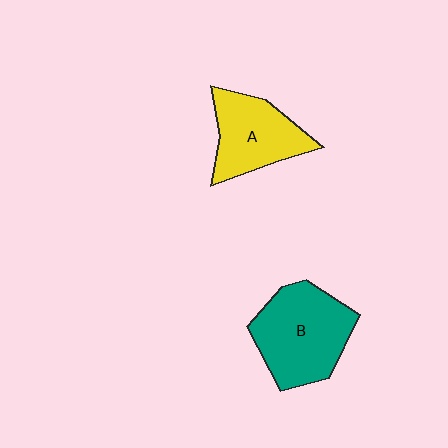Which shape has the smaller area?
Shape A (yellow).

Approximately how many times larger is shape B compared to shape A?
Approximately 1.3 times.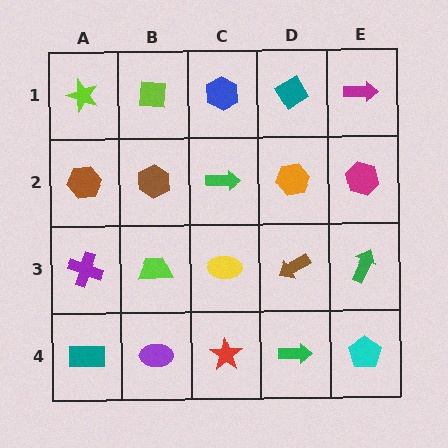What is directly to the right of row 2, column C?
An orange hexagon.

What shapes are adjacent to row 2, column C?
A blue hexagon (row 1, column C), a yellow ellipse (row 3, column C), a brown hexagon (row 2, column B), an orange hexagon (row 2, column D).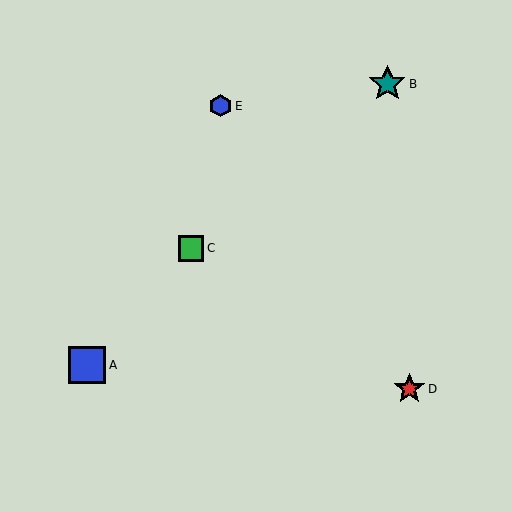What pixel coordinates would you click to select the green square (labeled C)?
Click at (191, 248) to select the green square C.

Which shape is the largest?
The teal star (labeled B) is the largest.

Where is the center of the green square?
The center of the green square is at (191, 248).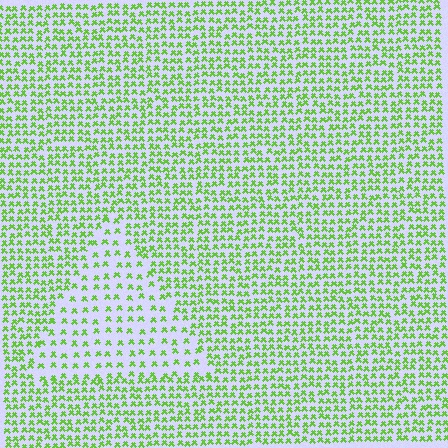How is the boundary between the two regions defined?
The boundary is defined by a change in element density (approximately 2.0x ratio). All elements are the same color, size, and shape.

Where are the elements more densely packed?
The elements are more densely packed outside the triangle boundary.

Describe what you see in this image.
The image contains small lime elements arranged at two different densities. A triangle-shaped region is visible where the elements are less densely packed than the surrounding area.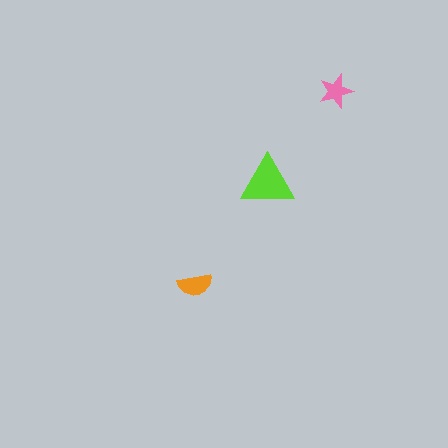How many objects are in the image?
There are 3 objects in the image.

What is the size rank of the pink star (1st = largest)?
3rd.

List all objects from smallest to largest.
The pink star, the orange semicircle, the lime triangle.